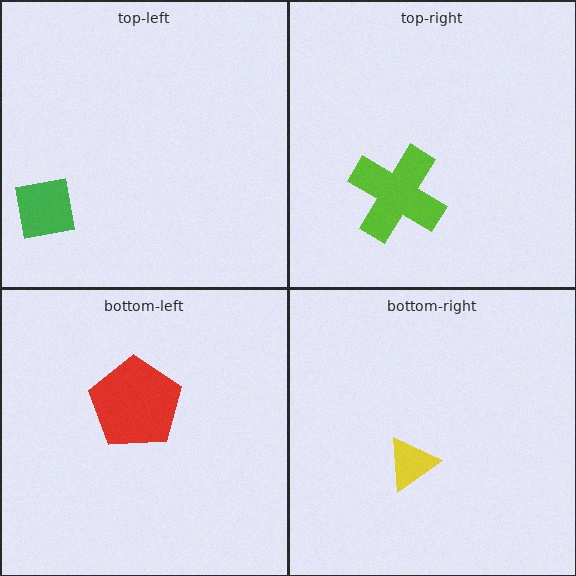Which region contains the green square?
The top-left region.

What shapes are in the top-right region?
The lime cross.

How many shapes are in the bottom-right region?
1.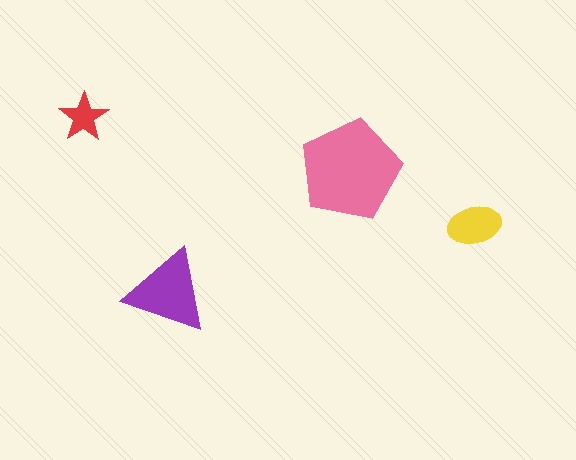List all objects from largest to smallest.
The pink pentagon, the purple triangle, the yellow ellipse, the red star.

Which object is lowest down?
The purple triangle is bottommost.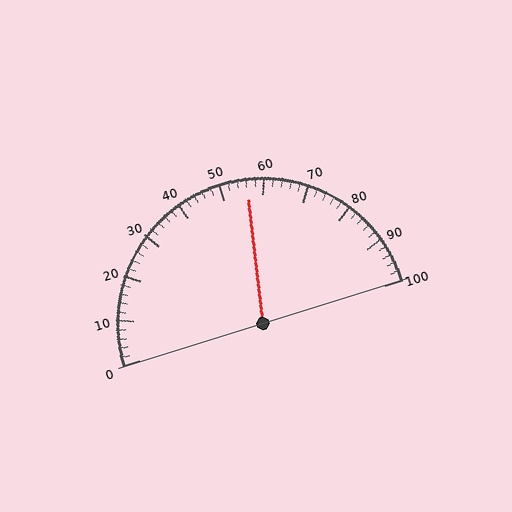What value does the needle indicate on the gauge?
The needle indicates approximately 56.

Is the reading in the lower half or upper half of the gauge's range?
The reading is in the upper half of the range (0 to 100).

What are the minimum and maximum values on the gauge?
The gauge ranges from 0 to 100.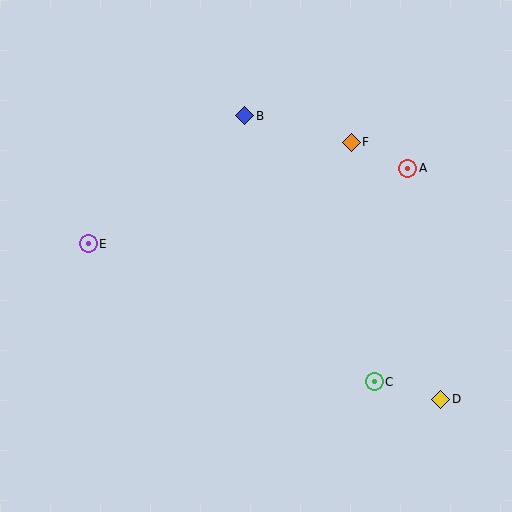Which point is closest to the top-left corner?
Point E is closest to the top-left corner.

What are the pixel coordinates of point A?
Point A is at (408, 168).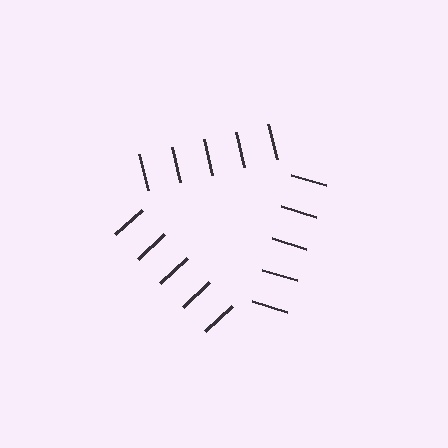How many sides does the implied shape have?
3 sides — the line-ends trace a triangle.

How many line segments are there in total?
15 — 5 along each of the 3 edges.